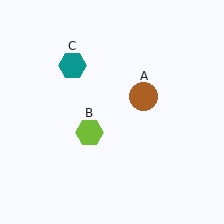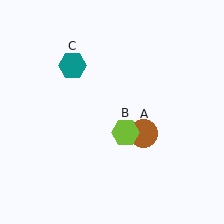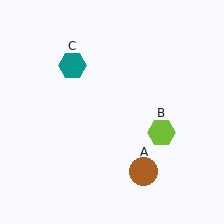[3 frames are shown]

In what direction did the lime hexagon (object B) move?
The lime hexagon (object B) moved right.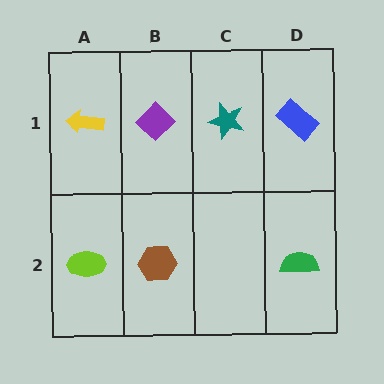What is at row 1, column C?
A teal star.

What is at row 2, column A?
A lime ellipse.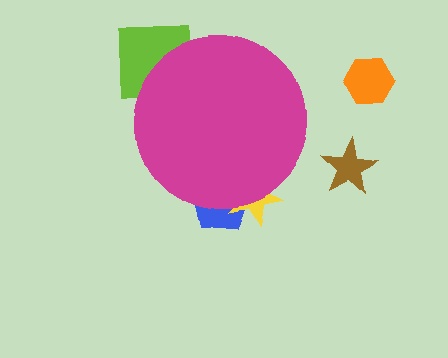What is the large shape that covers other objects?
A magenta circle.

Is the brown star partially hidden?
No, the brown star is fully visible.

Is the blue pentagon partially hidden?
Yes, the blue pentagon is partially hidden behind the magenta circle.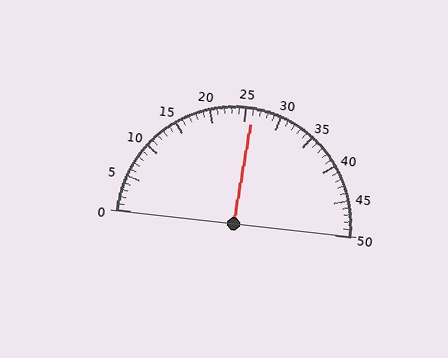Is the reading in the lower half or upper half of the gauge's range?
The reading is in the upper half of the range (0 to 50).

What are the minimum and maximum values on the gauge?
The gauge ranges from 0 to 50.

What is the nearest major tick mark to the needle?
The nearest major tick mark is 25.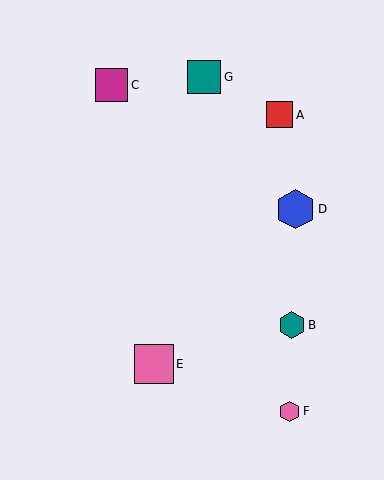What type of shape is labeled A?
Shape A is a red square.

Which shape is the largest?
The blue hexagon (labeled D) is the largest.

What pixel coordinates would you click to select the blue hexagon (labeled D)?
Click at (295, 209) to select the blue hexagon D.